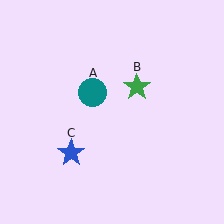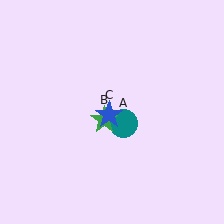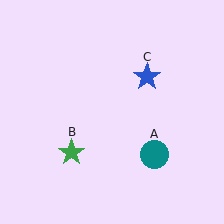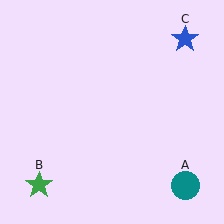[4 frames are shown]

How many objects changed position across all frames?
3 objects changed position: teal circle (object A), green star (object B), blue star (object C).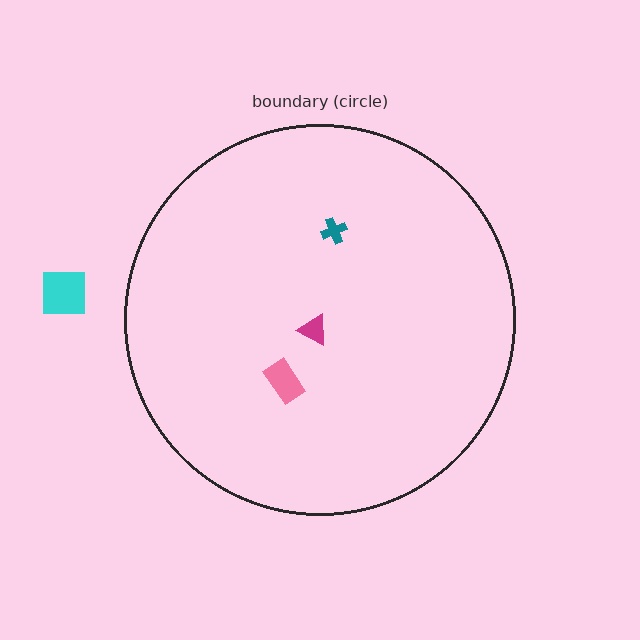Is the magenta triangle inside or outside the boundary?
Inside.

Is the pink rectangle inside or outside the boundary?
Inside.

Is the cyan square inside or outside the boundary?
Outside.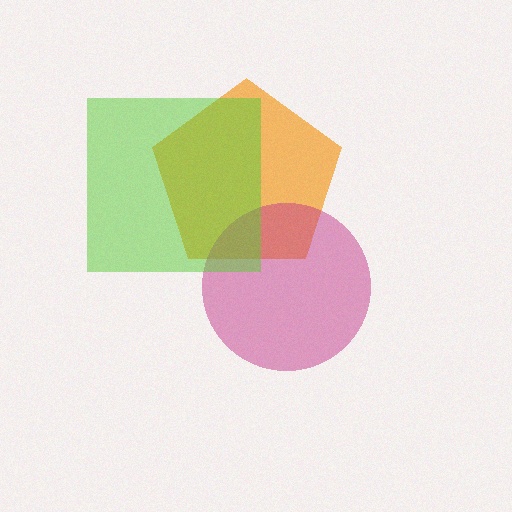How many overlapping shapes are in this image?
There are 3 overlapping shapes in the image.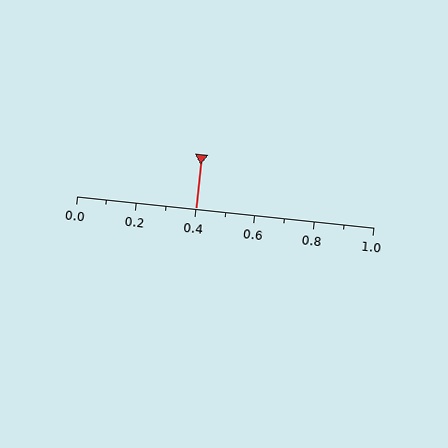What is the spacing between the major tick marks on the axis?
The major ticks are spaced 0.2 apart.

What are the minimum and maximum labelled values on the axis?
The axis runs from 0.0 to 1.0.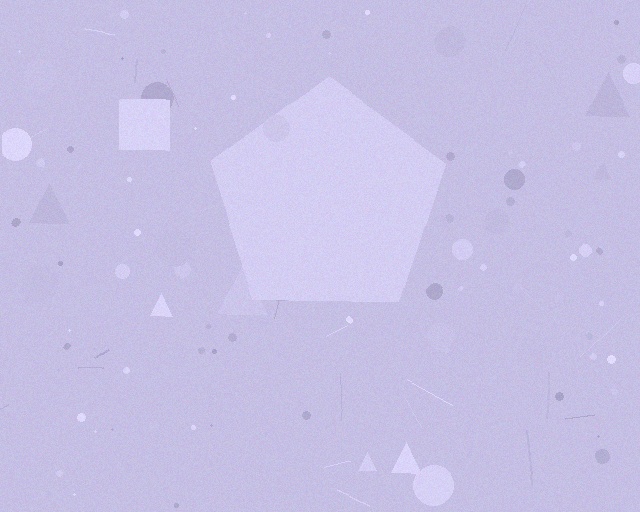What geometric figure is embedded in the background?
A pentagon is embedded in the background.